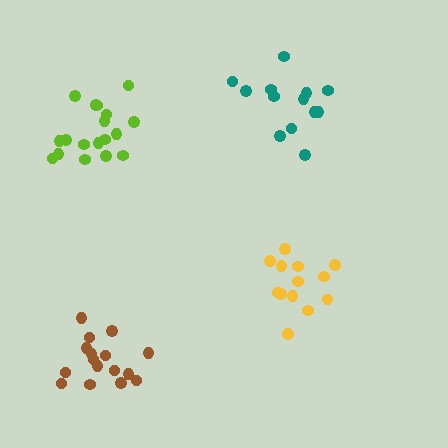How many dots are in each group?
Group 1: 16 dots, Group 2: 13 dots, Group 3: 18 dots, Group 4: 13 dots (60 total).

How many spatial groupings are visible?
There are 4 spatial groupings.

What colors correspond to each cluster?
The clusters are colored: brown, yellow, lime, teal.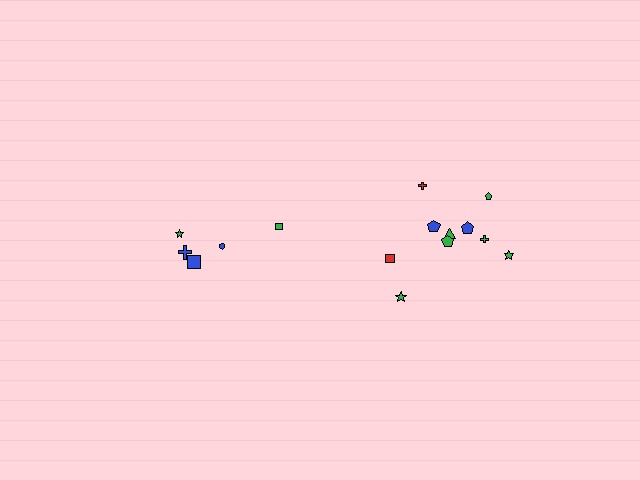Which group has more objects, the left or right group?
The right group.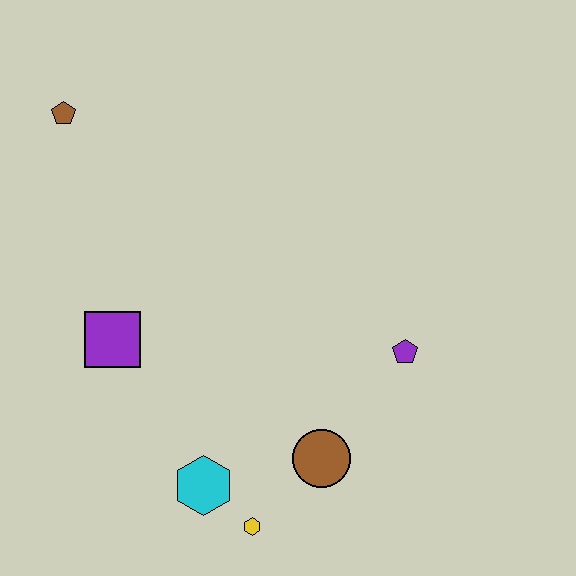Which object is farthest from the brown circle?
The brown pentagon is farthest from the brown circle.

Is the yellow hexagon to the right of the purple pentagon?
No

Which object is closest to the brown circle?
The yellow hexagon is closest to the brown circle.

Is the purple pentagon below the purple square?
Yes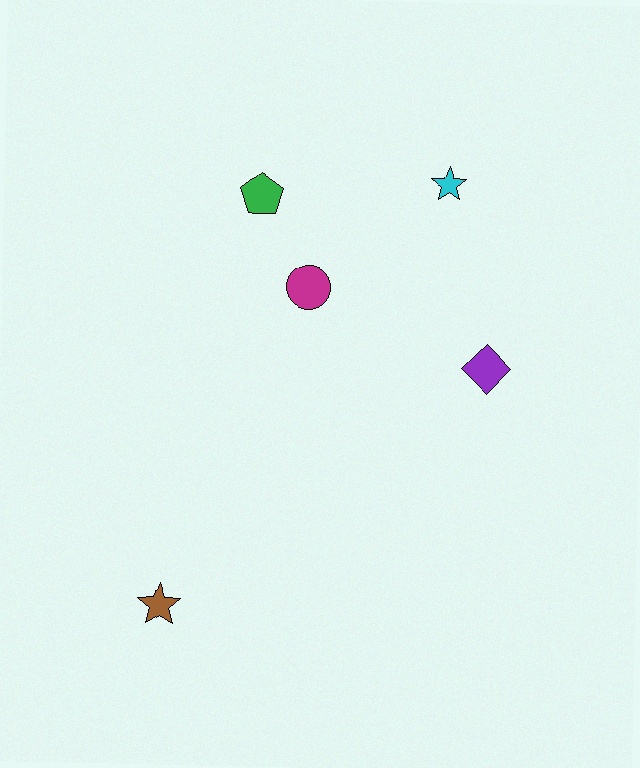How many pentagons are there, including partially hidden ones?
There is 1 pentagon.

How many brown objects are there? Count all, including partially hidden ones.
There is 1 brown object.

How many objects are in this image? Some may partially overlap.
There are 5 objects.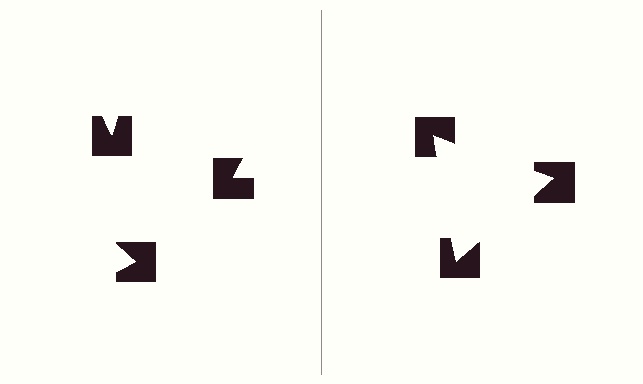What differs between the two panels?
The notched squares are positioned identically on both sides; only the wedge orientations differ. On the right they align to a triangle; on the left they are misaligned.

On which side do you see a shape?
An illusory triangle appears on the right side. On the left side the wedge cuts are rotated, so no coherent shape forms.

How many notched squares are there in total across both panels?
6 — 3 on each side.